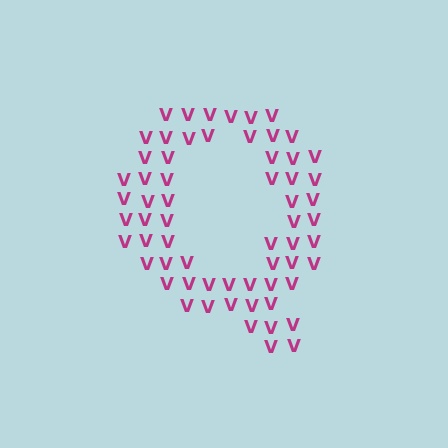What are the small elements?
The small elements are letter V's.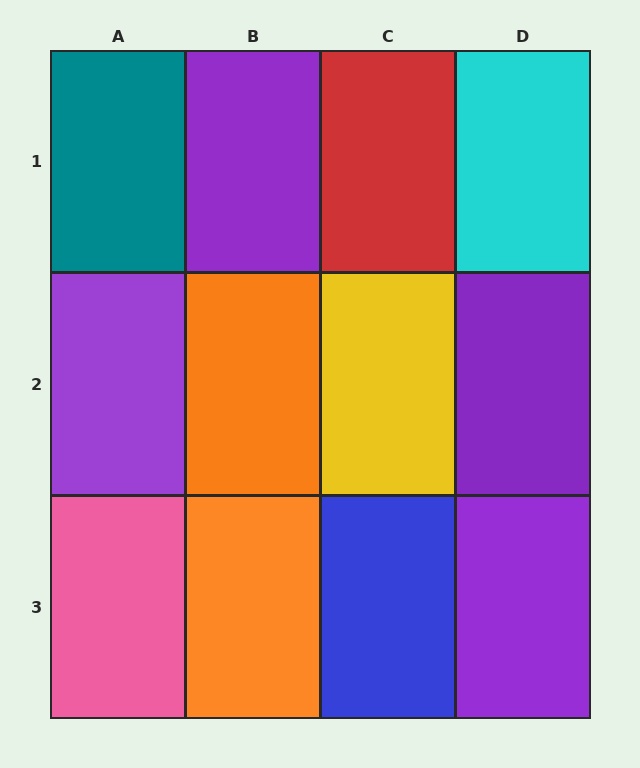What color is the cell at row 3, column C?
Blue.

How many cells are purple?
4 cells are purple.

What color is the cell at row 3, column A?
Pink.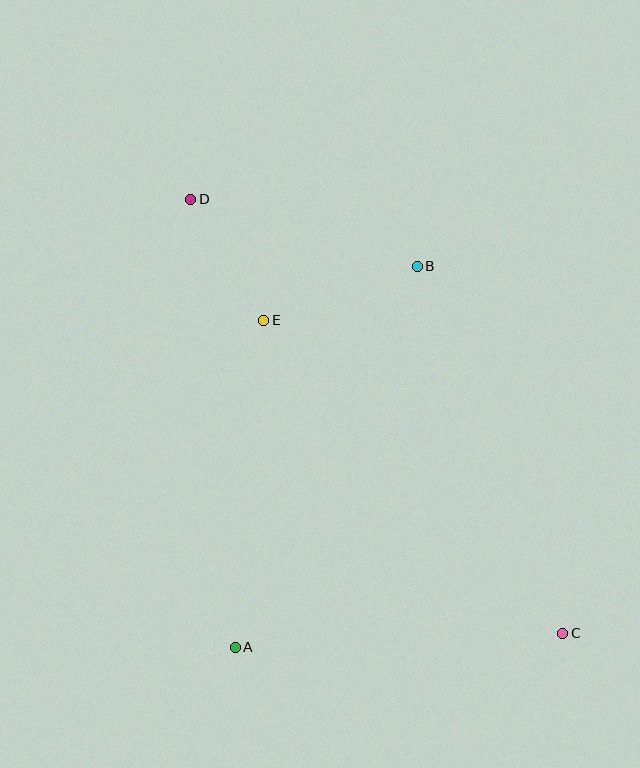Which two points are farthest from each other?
Points C and D are farthest from each other.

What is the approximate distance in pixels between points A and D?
The distance between A and D is approximately 450 pixels.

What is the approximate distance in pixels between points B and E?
The distance between B and E is approximately 163 pixels.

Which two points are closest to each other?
Points D and E are closest to each other.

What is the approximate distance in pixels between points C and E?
The distance between C and E is approximately 433 pixels.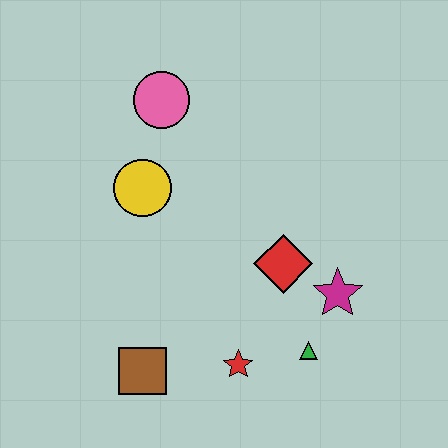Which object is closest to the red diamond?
The magenta star is closest to the red diamond.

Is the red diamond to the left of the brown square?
No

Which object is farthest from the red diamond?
The pink circle is farthest from the red diamond.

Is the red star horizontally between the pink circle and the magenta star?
Yes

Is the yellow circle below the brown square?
No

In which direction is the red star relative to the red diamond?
The red star is below the red diamond.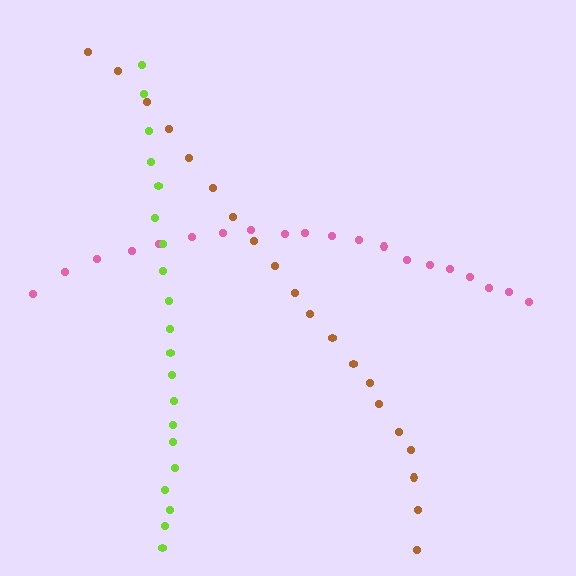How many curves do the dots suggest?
There are 3 distinct paths.